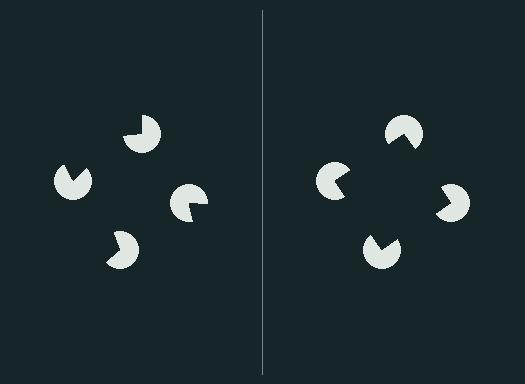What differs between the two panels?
The pac-man discs are positioned identically on both sides; only the wedge orientations differ. On the right they align to a square; on the left they are misaligned.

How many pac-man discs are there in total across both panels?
8 — 4 on each side.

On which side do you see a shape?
An illusory square appears on the right side. On the left side the wedge cuts are rotated, so no coherent shape forms.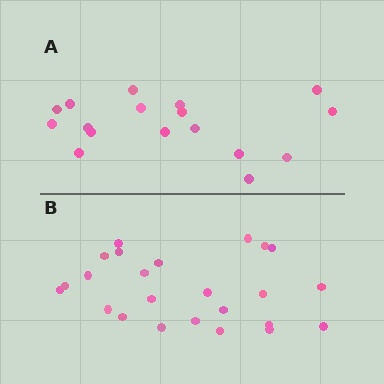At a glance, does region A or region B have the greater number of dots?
Region B (the bottom region) has more dots.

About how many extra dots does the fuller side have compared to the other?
Region B has roughly 8 or so more dots than region A.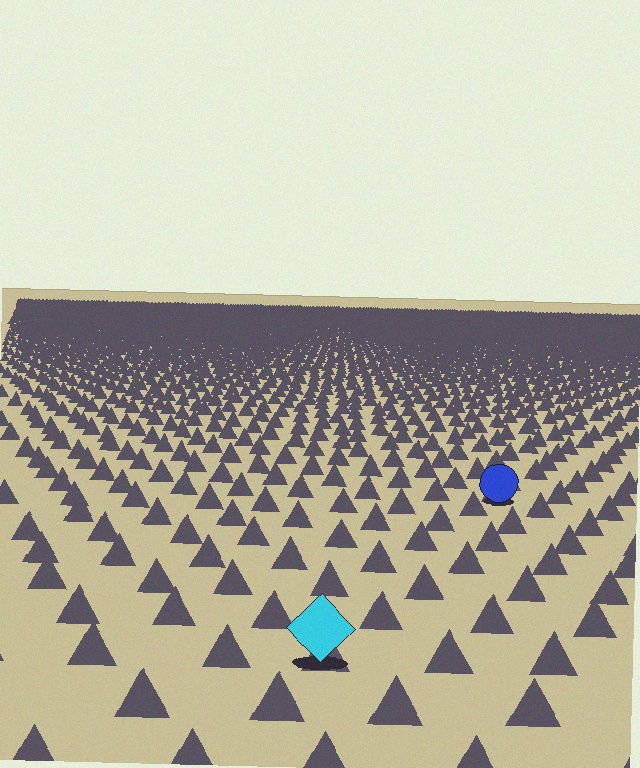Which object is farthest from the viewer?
The blue circle is farthest from the viewer. It appears smaller and the ground texture around it is denser.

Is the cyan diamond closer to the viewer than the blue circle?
Yes. The cyan diamond is closer — you can tell from the texture gradient: the ground texture is coarser near it.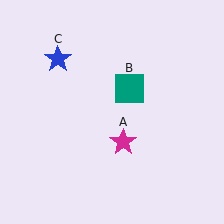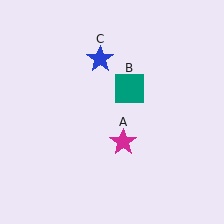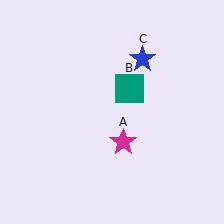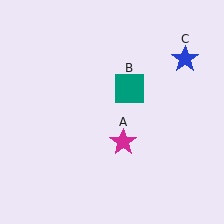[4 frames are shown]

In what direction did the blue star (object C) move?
The blue star (object C) moved right.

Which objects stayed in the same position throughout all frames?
Magenta star (object A) and teal square (object B) remained stationary.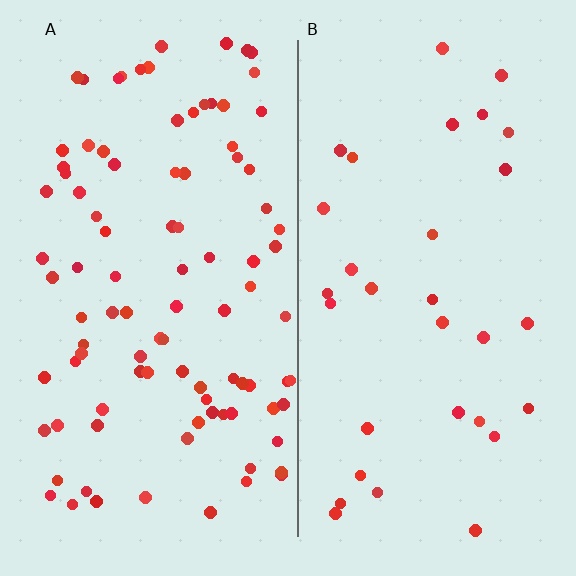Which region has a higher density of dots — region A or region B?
A (the left).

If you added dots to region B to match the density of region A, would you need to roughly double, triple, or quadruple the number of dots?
Approximately triple.